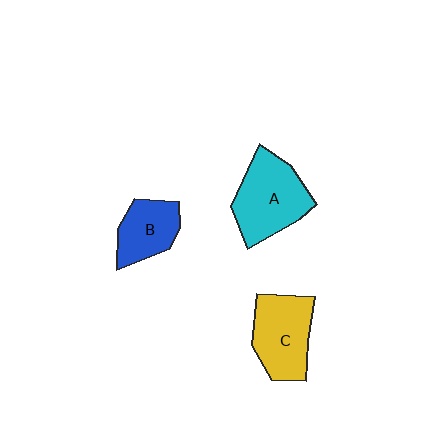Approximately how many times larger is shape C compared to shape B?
Approximately 1.4 times.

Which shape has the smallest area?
Shape B (blue).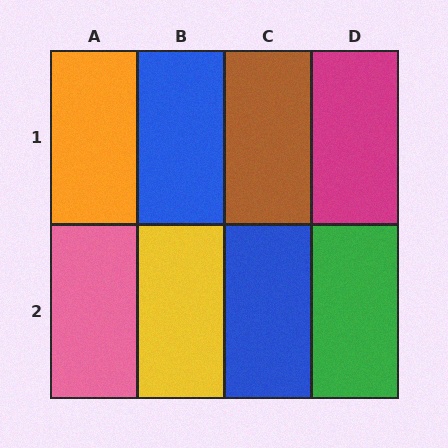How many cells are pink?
1 cell is pink.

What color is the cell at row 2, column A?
Pink.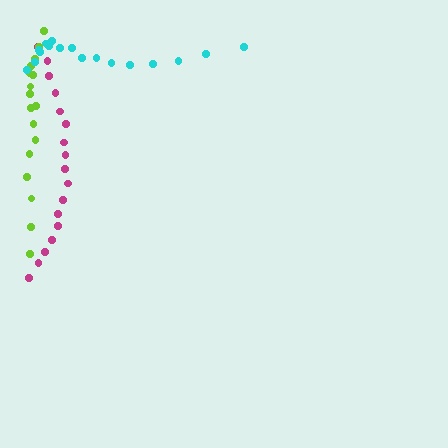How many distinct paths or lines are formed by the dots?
There are 3 distinct paths.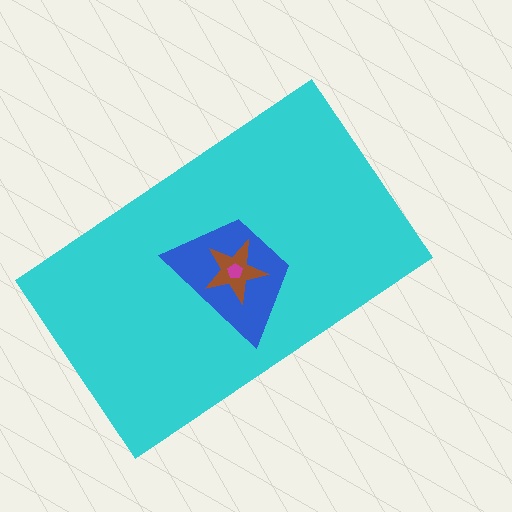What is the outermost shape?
The cyan rectangle.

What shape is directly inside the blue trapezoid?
The brown star.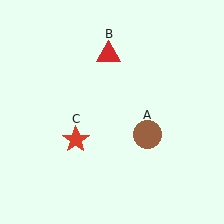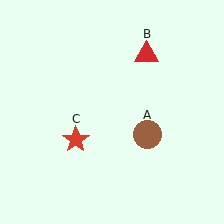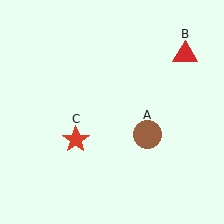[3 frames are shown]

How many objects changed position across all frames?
1 object changed position: red triangle (object B).